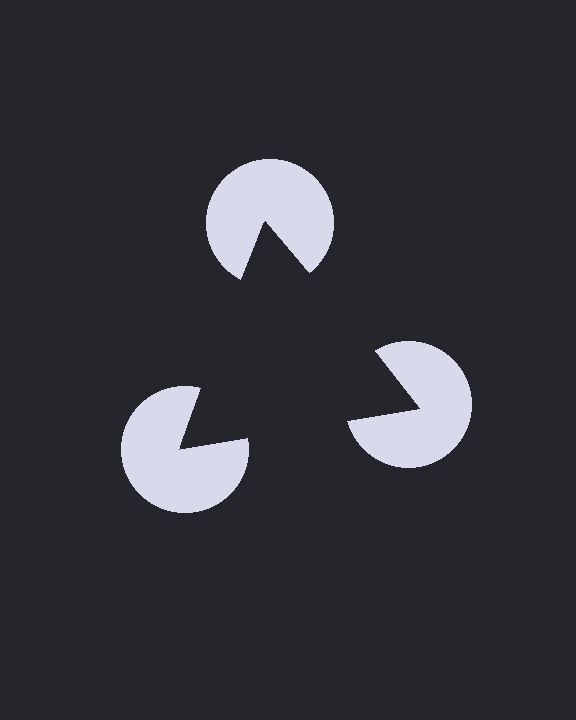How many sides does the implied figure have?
3 sides.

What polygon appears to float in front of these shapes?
An illusory triangle — its edges are inferred from the aligned wedge cuts in the pac-man discs, not physically drawn.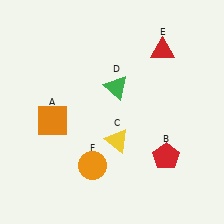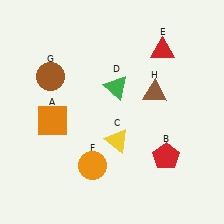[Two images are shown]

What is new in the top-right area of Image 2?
A brown triangle (H) was added in the top-right area of Image 2.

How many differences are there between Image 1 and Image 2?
There are 2 differences between the two images.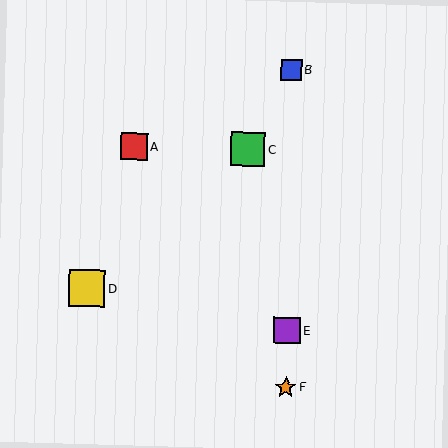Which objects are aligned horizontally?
Objects A, C are aligned horizontally.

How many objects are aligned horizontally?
2 objects (A, C) are aligned horizontally.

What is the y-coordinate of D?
Object D is at y≈288.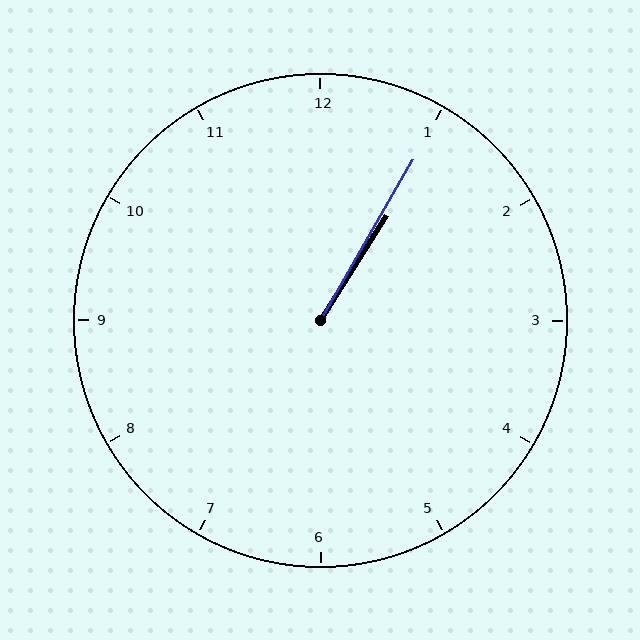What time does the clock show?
1:05.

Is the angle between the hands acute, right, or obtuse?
It is acute.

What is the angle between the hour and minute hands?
Approximately 2 degrees.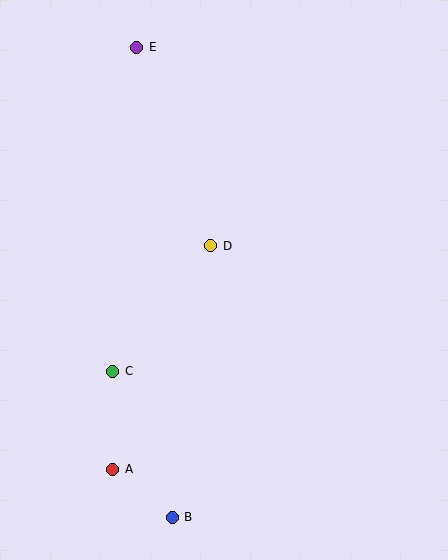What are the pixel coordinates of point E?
Point E is at (137, 47).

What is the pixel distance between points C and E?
The distance between C and E is 325 pixels.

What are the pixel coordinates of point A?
Point A is at (113, 469).